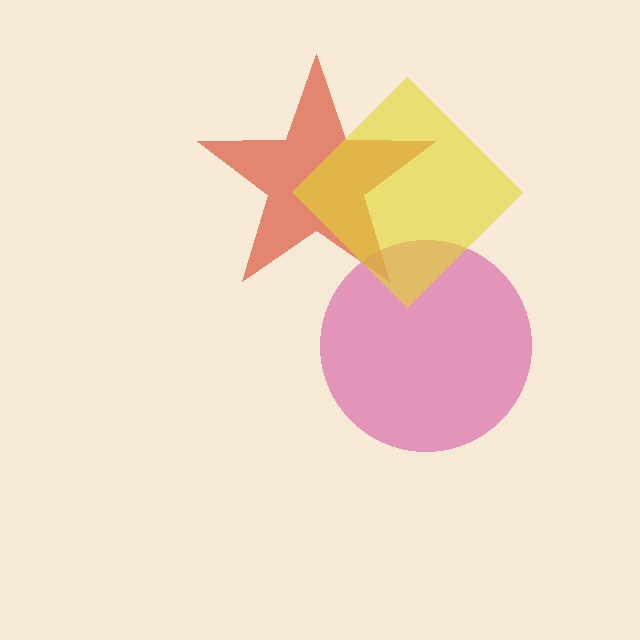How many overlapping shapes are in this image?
There are 3 overlapping shapes in the image.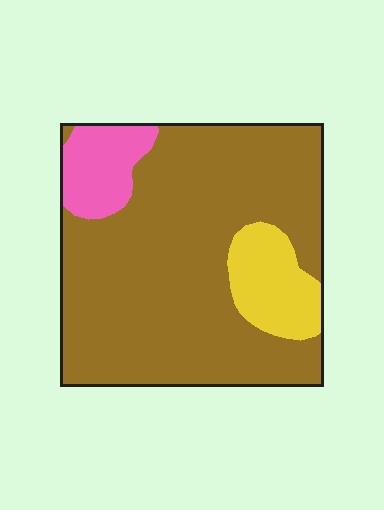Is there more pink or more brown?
Brown.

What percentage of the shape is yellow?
Yellow takes up about one eighth (1/8) of the shape.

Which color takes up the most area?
Brown, at roughly 80%.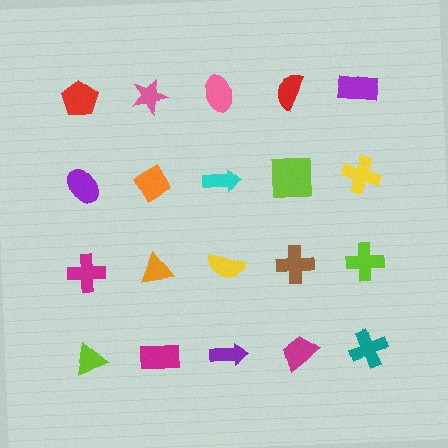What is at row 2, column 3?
A cyan arrow.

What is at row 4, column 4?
A magenta trapezoid.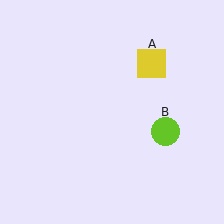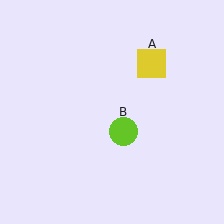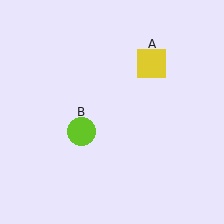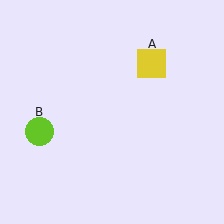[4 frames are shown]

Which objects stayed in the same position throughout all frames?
Yellow square (object A) remained stationary.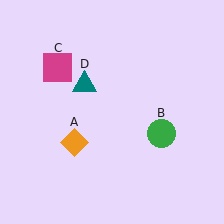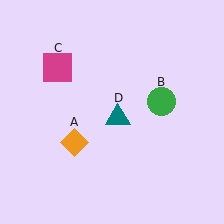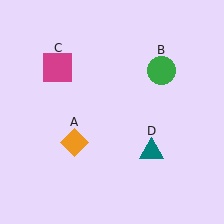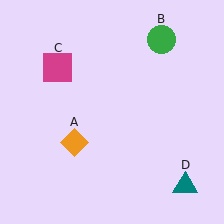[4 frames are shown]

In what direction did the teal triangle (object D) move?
The teal triangle (object D) moved down and to the right.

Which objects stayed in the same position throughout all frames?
Orange diamond (object A) and magenta square (object C) remained stationary.